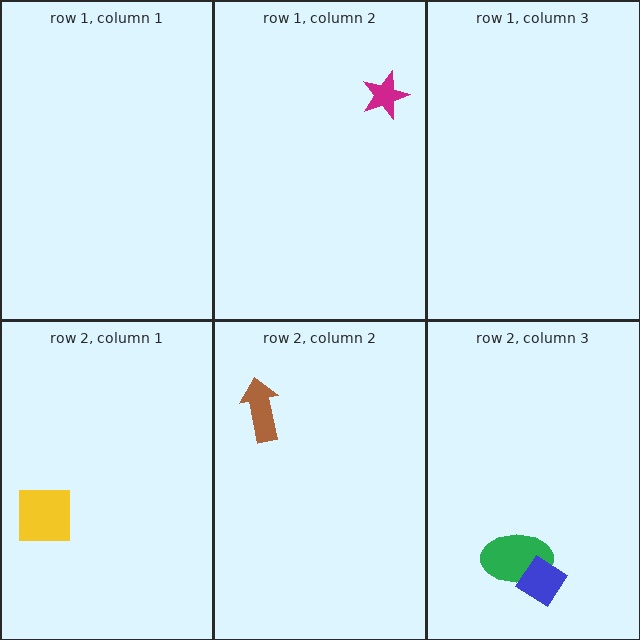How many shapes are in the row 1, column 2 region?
1.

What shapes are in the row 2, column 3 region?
The green ellipse, the blue diamond.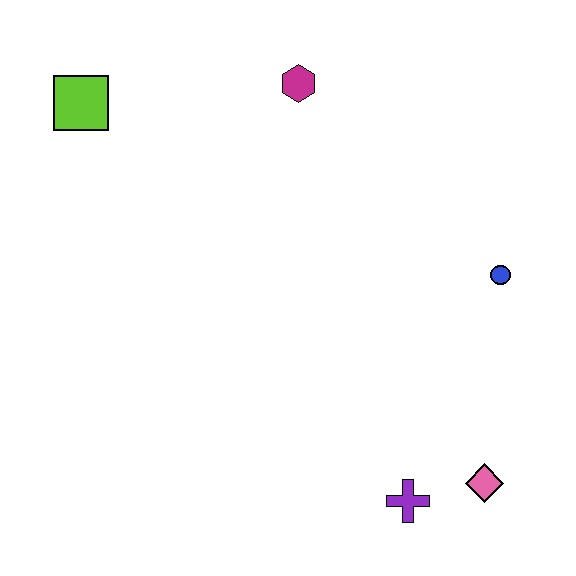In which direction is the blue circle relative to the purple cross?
The blue circle is above the purple cross.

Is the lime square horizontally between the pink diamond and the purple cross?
No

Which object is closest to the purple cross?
The pink diamond is closest to the purple cross.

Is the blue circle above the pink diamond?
Yes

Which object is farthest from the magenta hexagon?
The pink diamond is farthest from the magenta hexagon.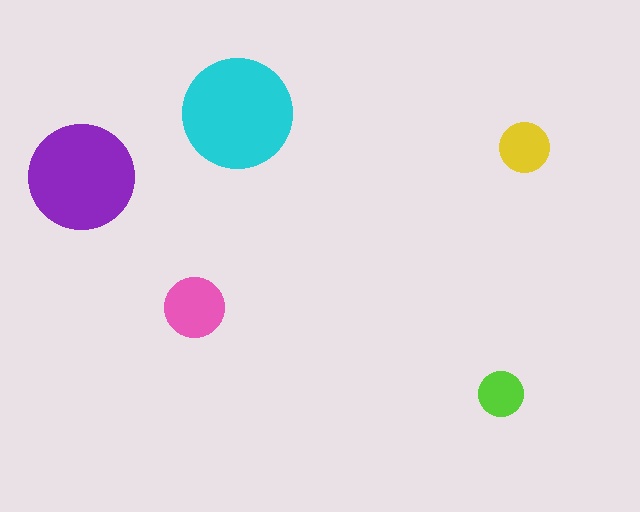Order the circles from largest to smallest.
the cyan one, the purple one, the pink one, the yellow one, the lime one.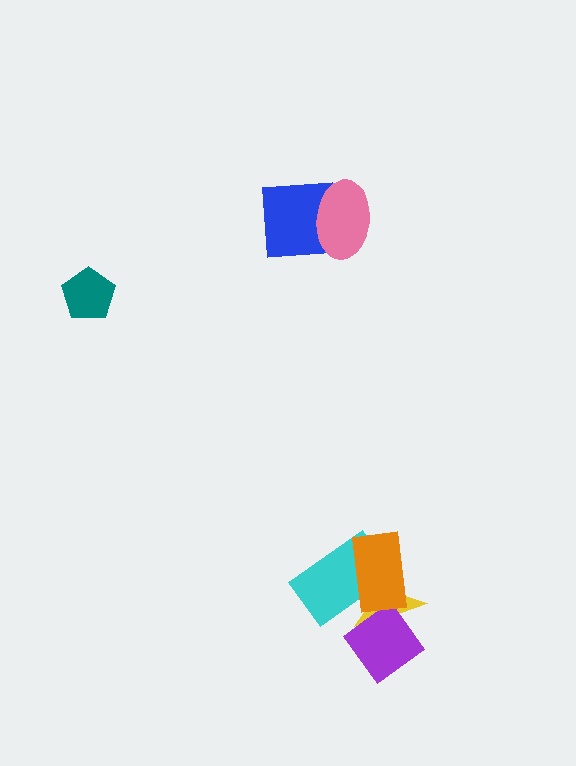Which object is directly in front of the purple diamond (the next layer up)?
The cyan rectangle is directly in front of the purple diamond.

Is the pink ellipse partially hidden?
No, no other shape covers it.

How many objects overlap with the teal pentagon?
0 objects overlap with the teal pentagon.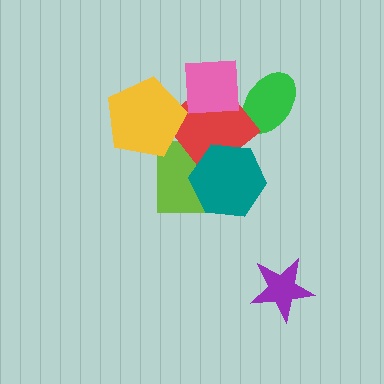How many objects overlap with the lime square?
2 objects overlap with the lime square.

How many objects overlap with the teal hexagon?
2 objects overlap with the teal hexagon.